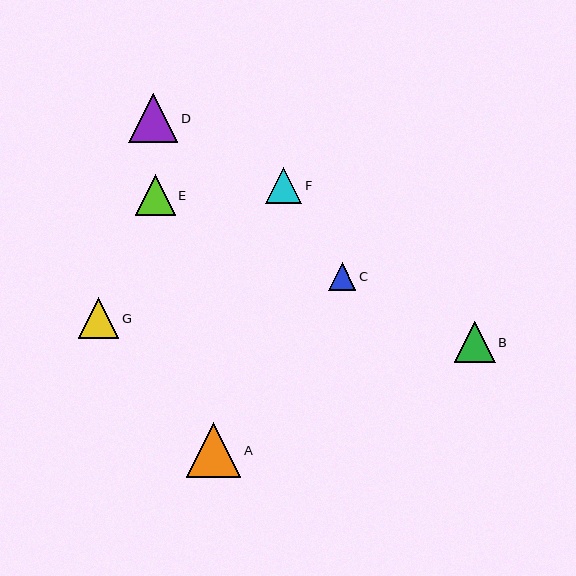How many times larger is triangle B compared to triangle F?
Triangle B is approximately 1.1 times the size of triangle F.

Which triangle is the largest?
Triangle A is the largest with a size of approximately 54 pixels.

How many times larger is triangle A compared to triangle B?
Triangle A is approximately 1.3 times the size of triangle B.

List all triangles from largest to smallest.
From largest to smallest: A, D, B, G, E, F, C.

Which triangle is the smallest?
Triangle C is the smallest with a size of approximately 28 pixels.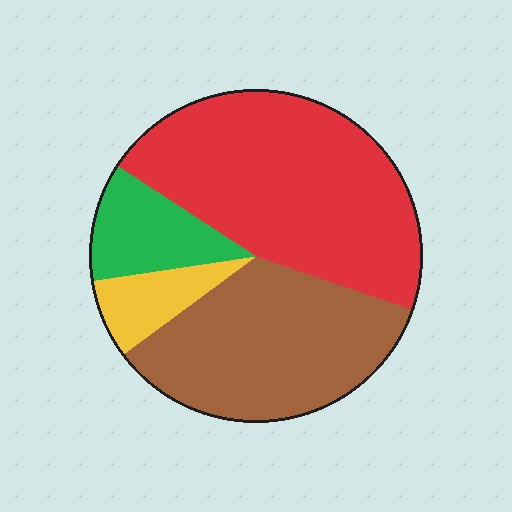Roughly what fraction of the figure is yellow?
Yellow takes up about one tenth (1/10) of the figure.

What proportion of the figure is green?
Green takes up less than a sixth of the figure.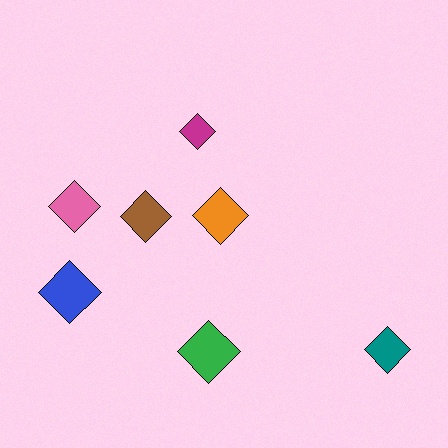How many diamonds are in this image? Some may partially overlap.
There are 7 diamonds.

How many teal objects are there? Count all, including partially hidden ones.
There is 1 teal object.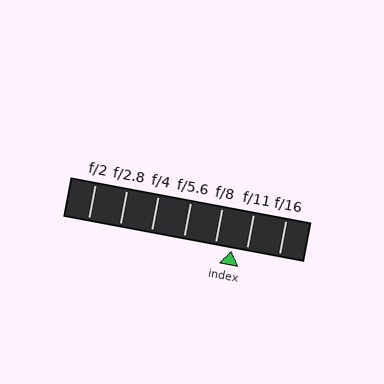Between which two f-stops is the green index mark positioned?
The index mark is between f/8 and f/11.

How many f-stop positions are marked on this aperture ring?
There are 7 f-stop positions marked.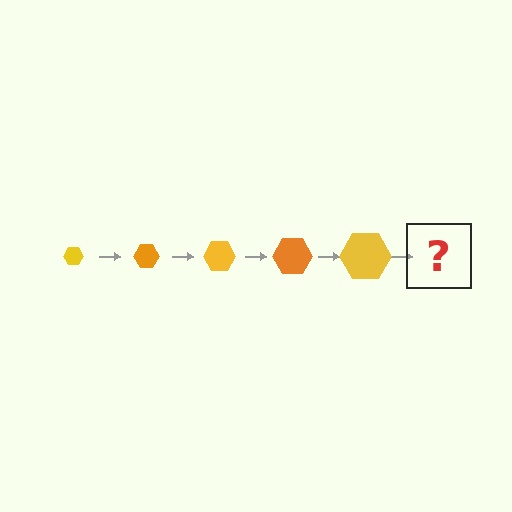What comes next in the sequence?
The next element should be an orange hexagon, larger than the previous one.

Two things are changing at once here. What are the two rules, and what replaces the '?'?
The two rules are that the hexagon grows larger each step and the color cycles through yellow and orange. The '?' should be an orange hexagon, larger than the previous one.